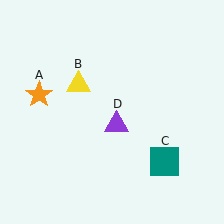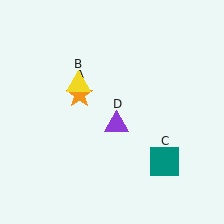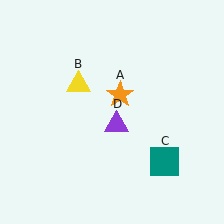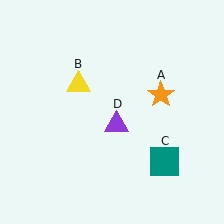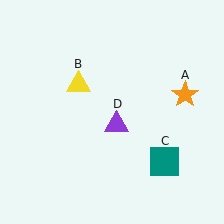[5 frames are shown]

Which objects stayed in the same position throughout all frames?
Yellow triangle (object B) and teal square (object C) and purple triangle (object D) remained stationary.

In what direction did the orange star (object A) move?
The orange star (object A) moved right.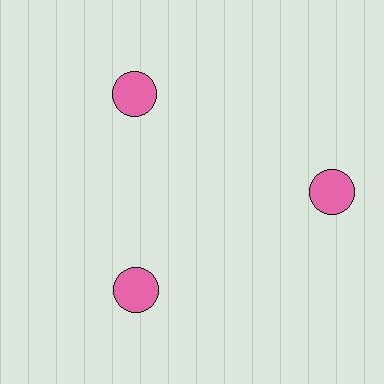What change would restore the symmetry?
The symmetry would be restored by moving it inward, back onto the ring so that all 3 circles sit at equal angles and equal distance from the center.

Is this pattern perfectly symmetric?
No. The 3 pink circles are arranged in a ring, but one element near the 3 o'clock position is pushed outward from the center, breaking the 3-fold rotational symmetry.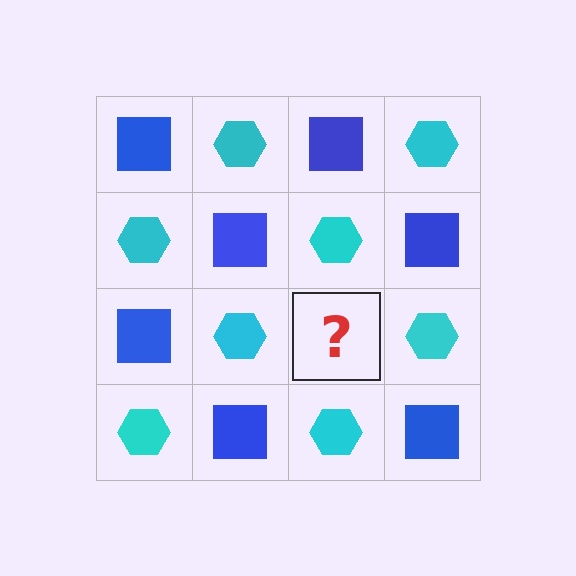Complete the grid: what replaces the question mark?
The question mark should be replaced with a blue square.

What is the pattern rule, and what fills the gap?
The rule is that it alternates blue square and cyan hexagon in a checkerboard pattern. The gap should be filled with a blue square.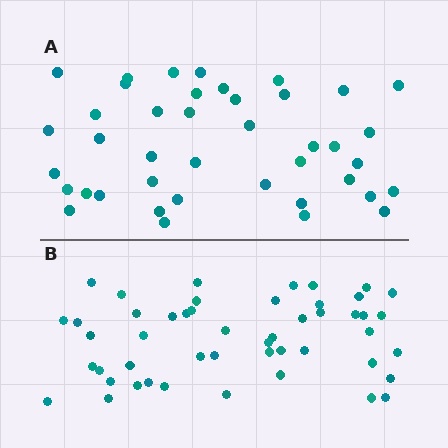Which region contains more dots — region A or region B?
Region B (the bottom region) has more dots.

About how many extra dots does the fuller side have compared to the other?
Region B has roughly 8 or so more dots than region A.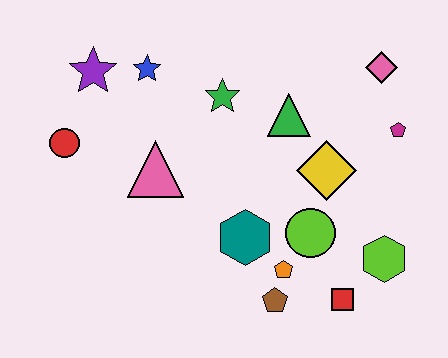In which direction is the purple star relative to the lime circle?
The purple star is to the left of the lime circle.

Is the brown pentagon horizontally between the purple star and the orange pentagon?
Yes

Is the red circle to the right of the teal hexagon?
No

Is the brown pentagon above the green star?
No